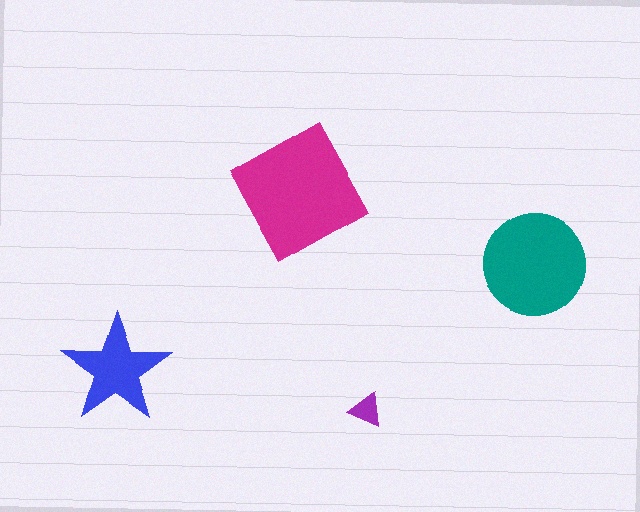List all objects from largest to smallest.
The magenta square, the teal circle, the blue star, the purple triangle.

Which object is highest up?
The magenta square is topmost.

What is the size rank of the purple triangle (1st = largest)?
4th.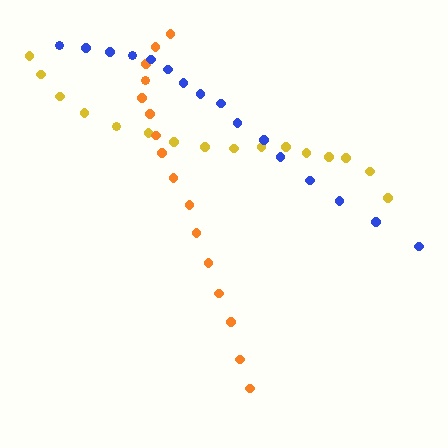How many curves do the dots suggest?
There are 3 distinct paths.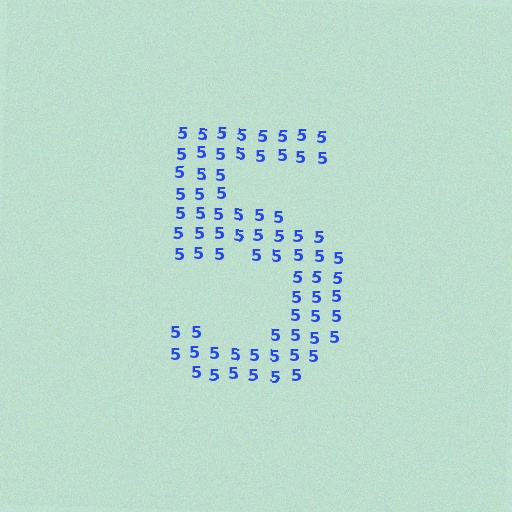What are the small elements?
The small elements are digit 5's.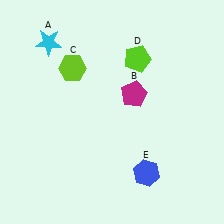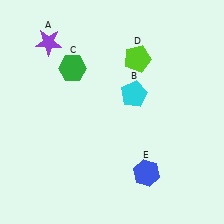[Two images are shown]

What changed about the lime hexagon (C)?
In Image 1, C is lime. In Image 2, it changed to green.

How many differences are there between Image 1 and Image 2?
There are 3 differences between the two images.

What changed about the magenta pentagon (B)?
In Image 1, B is magenta. In Image 2, it changed to cyan.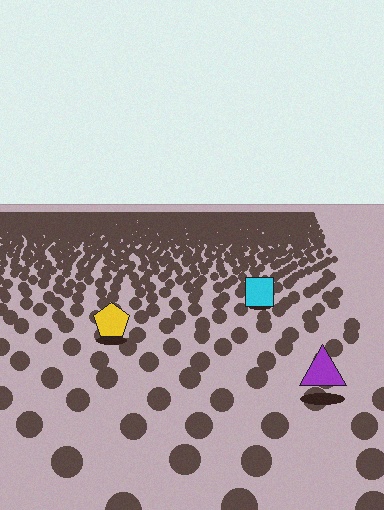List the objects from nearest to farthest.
From nearest to farthest: the purple triangle, the yellow pentagon, the cyan square.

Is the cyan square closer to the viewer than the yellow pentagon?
No. The yellow pentagon is closer — you can tell from the texture gradient: the ground texture is coarser near it.